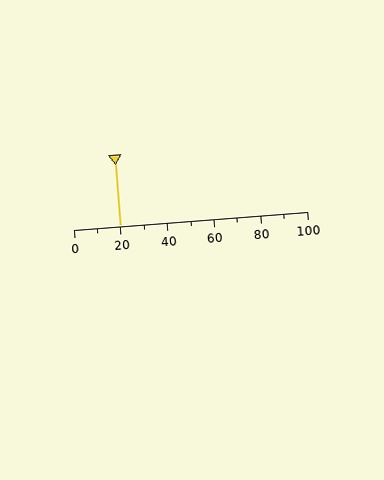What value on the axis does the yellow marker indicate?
The marker indicates approximately 20.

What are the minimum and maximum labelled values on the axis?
The axis runs from 0 to 100.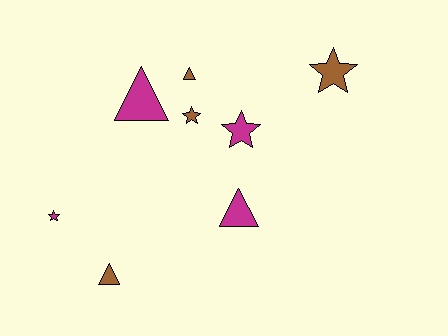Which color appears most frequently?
Brown, with 4 objects.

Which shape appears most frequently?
Star, with 4 objects.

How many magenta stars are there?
There are 2 magenta stars.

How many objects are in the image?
There are 8 objects.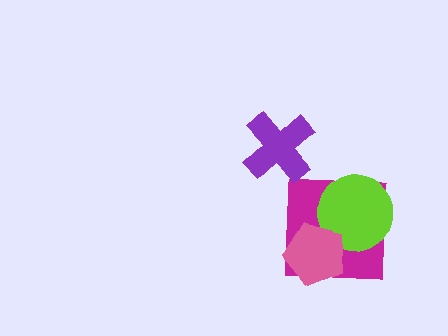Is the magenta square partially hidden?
Yes, it is partially covered by another shape.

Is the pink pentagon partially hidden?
No, no other shape covers it.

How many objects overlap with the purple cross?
0 objects overlap with the purple cross.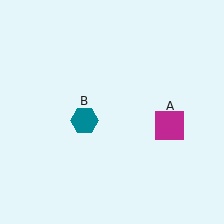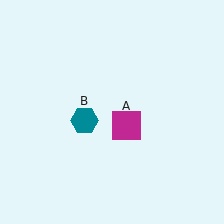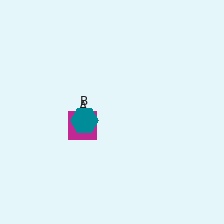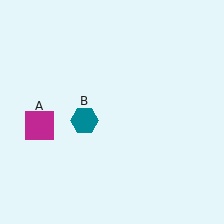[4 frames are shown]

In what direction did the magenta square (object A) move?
The magenta square (object A) moved left.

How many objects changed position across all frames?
1 object changed position: magenta square (object A).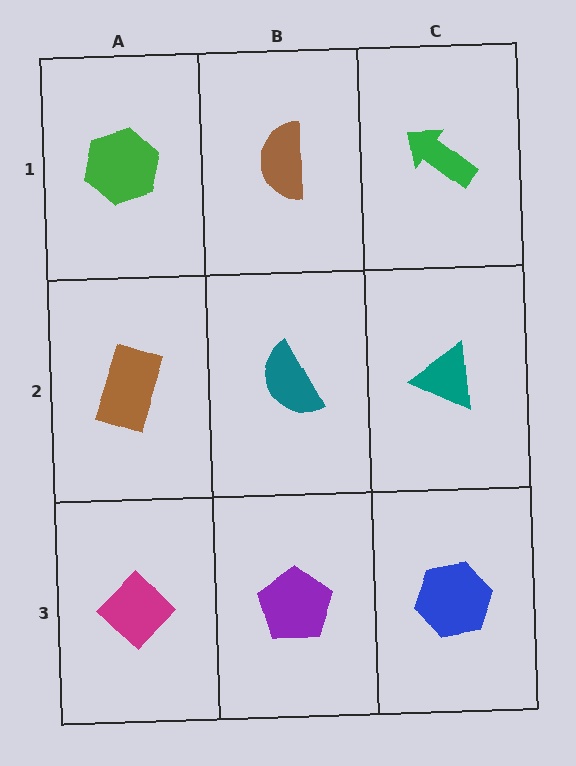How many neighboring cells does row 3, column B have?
3.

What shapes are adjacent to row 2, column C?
A green arrow (row 1, column C), a blue hexagon (row 3, column C), a teal semicircle (row 2, column B).